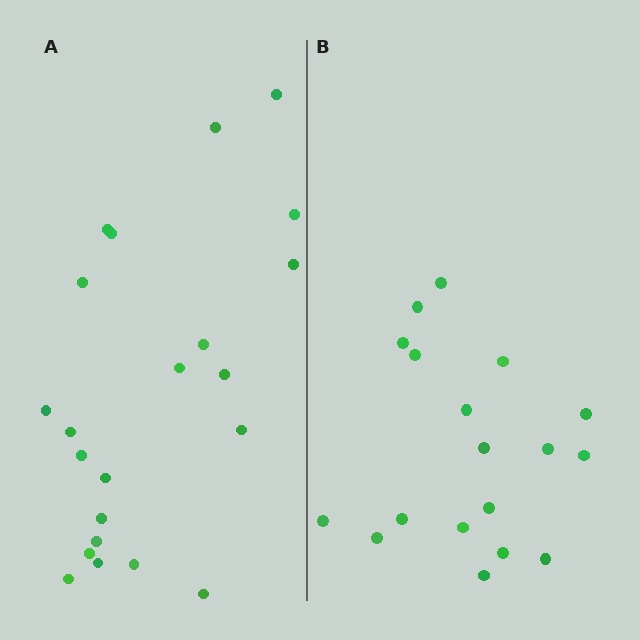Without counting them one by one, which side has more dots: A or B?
Region A (the left region) has more dots.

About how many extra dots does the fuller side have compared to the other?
Region A has about 4 more dots than region B.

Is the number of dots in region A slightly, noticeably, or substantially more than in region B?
Region A has only slightly more — the two regions are fairly close. The ratio is roughly 1.2 to 1.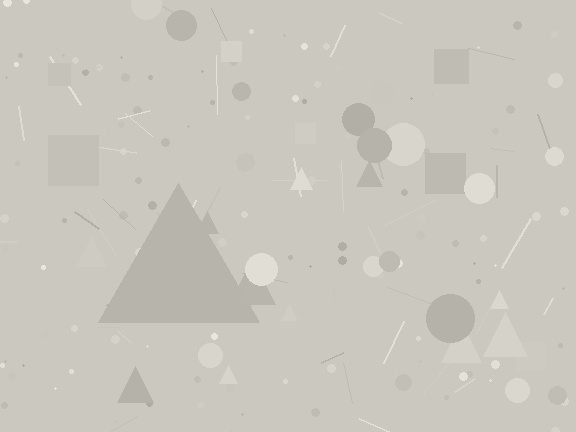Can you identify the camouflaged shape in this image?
The camouflaged shape is a triangle.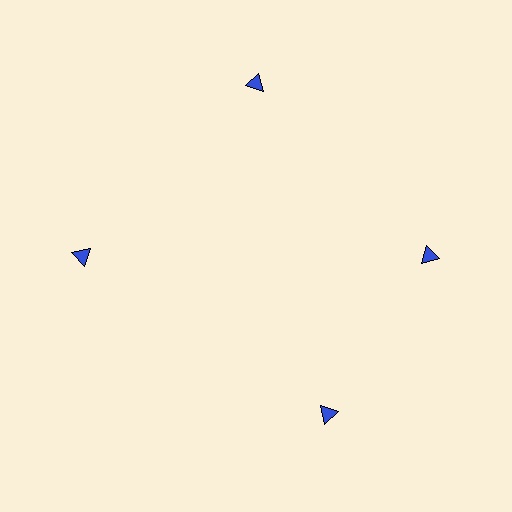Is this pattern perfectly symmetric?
No. The 4 blue triangles are arranged in a ring, but one element near the 6 o'clock position is rotated out of alignment along the ring, breaking the 4-fold rotational symmetry.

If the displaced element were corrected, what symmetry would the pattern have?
It would have 4-fold rotational symmetry — the pattern would map onto itself every 90 degrees.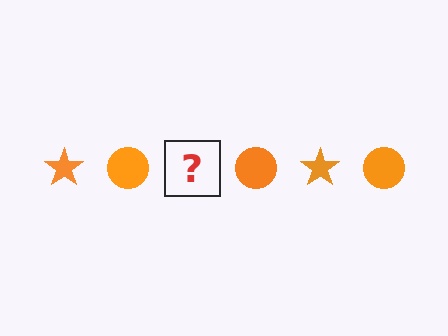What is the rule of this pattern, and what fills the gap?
The rule is that the pattern cycles through star, circle shapes in orange. The gap should be filled with an orange star.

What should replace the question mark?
The question mark should be replaced with an orange star.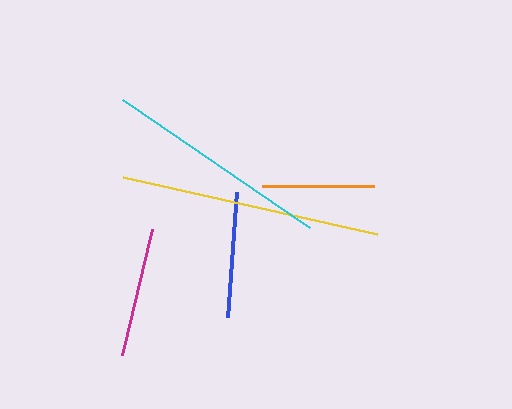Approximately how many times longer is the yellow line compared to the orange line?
The yellow line is approximately 2.3 times the length of the orange line.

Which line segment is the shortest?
The orange line is the shortest at approximately 112 pixels.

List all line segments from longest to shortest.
From longest to shortest: yellow, cyan, magenta, blue, orange.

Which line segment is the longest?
The yellow line is the longest at approximately 260 pixels.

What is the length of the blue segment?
The blue segment is approximately 125 pixels long.